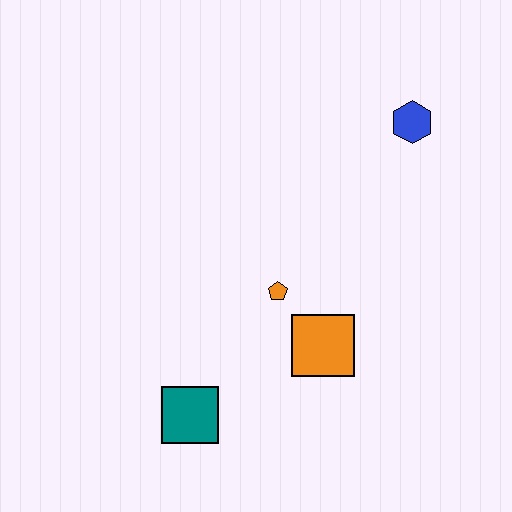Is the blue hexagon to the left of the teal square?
No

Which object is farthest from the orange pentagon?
The blue hexagon is farthest from the orange pentagon.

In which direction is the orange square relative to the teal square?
The orange square is to the right of the teal square.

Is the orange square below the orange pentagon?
Yes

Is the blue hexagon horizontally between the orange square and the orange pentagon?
No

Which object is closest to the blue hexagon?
The orange pentagon is closest to the blue hexagon.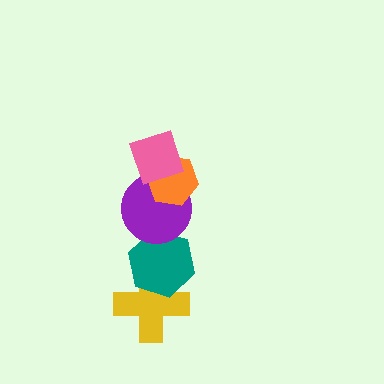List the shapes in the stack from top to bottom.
From top to bottom: the pink diamond, the orange hexagon, the purple circle, the teal hexagon, the yellow cross.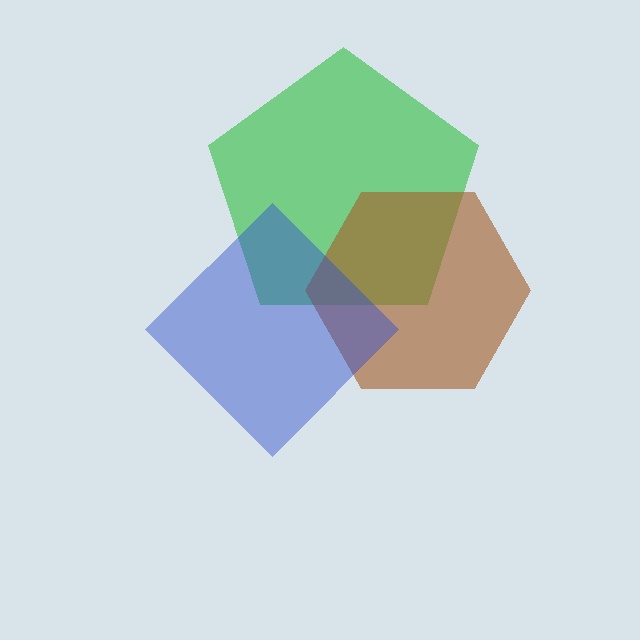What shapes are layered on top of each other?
The layered shapes are: a green pentagon, a brown hexagon, a blue diamond.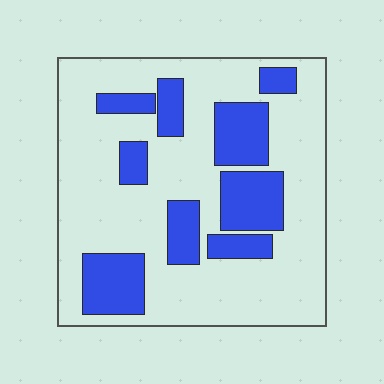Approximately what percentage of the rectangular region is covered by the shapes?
Approximately 30%.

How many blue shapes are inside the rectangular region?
9.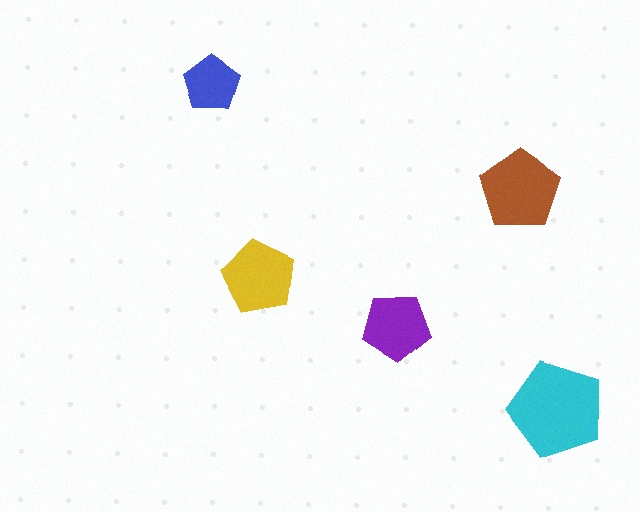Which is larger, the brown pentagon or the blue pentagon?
The brown one.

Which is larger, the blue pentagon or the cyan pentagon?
The cyan one.